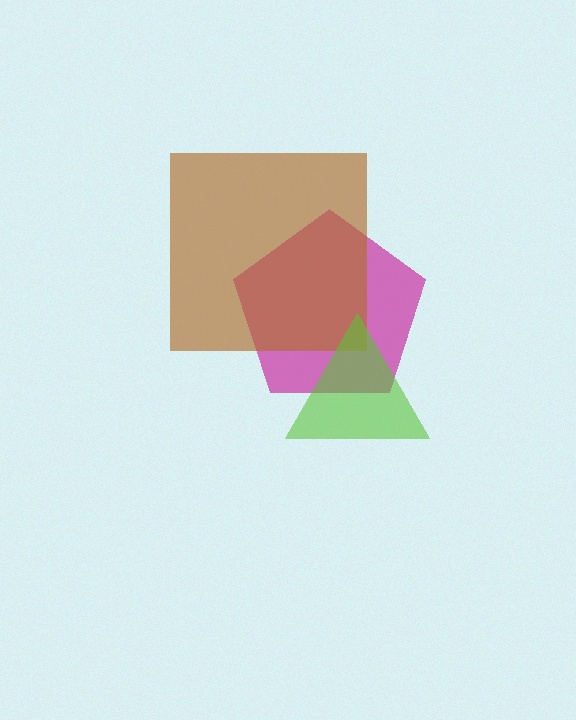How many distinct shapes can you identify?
There are 3 distinct shapes: a magenta pentagon, a brown square, a lime triangle.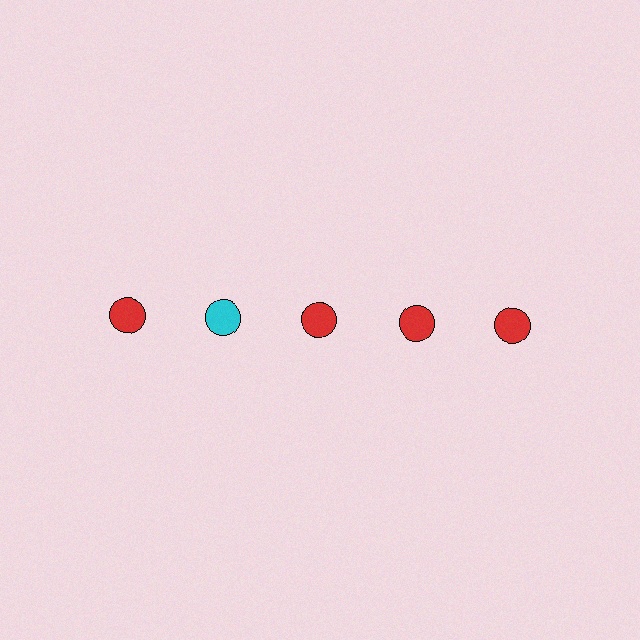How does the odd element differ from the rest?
It has a different color: cyan instead of red.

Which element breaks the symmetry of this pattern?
The cyan circle in the top row, second from left column breaks the symmetry. All other shapes are red circles.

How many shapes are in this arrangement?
There are 5 shapes arranged in a grid pattern.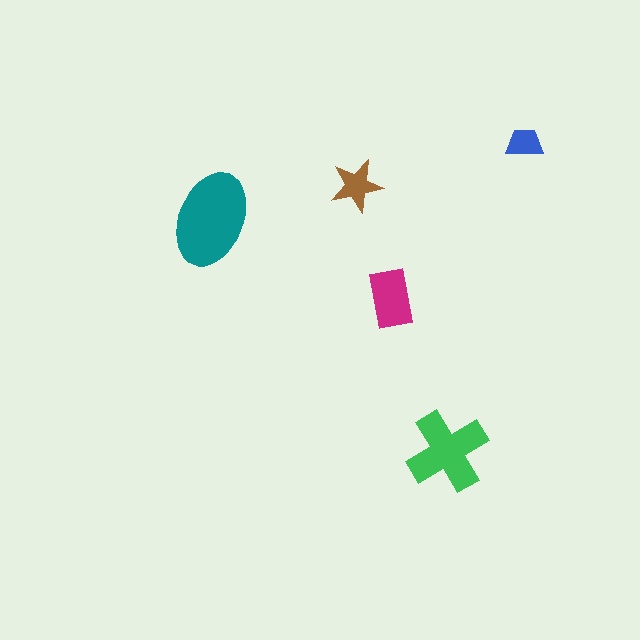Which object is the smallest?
The blue trapezoid.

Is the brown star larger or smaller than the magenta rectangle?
Smaller.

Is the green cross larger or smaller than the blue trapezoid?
Larger.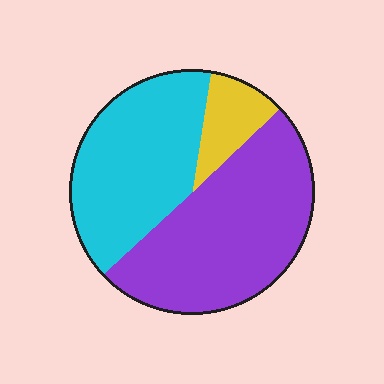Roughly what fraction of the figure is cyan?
Cyan covers 40% of the figure.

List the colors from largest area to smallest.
From largest to smallest: purple, cyan, yellow.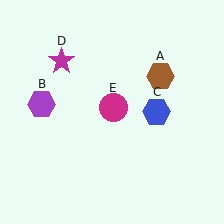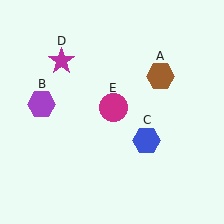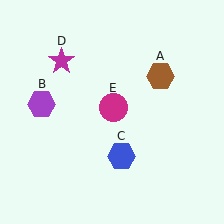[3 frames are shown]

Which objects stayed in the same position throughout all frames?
Brown hexagon (object A) and purple hexagon (object B) and magenta star (object D) and magenta circle (object E) remained stationary.